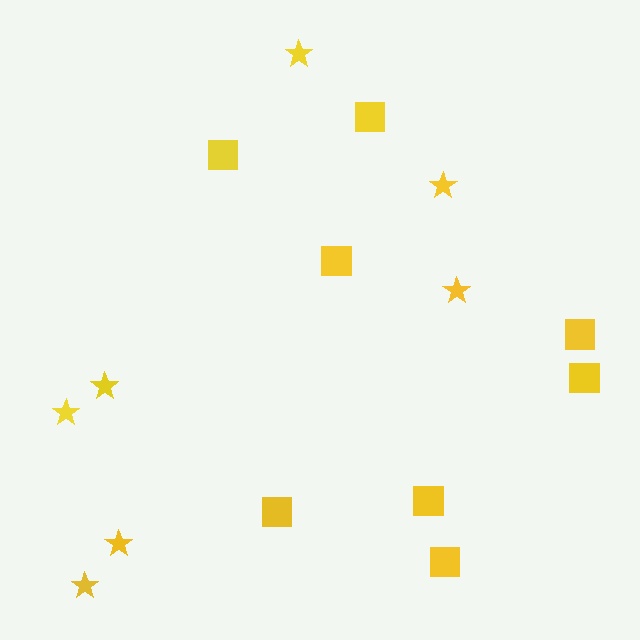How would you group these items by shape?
There are 2 groups: one group of stars (7) and one group of squares (8).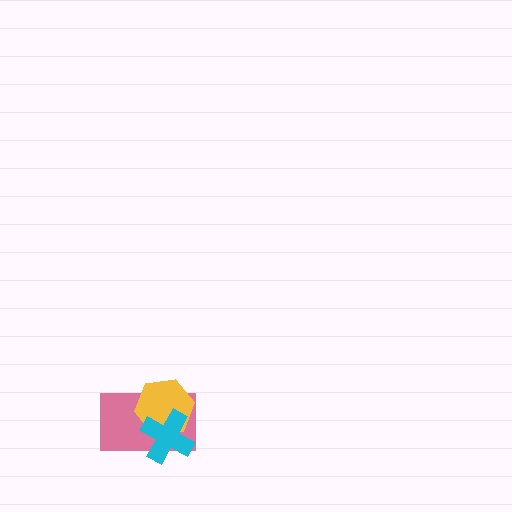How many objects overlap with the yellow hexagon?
2 objects overlap with the yellow hexagon.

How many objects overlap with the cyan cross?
2 objects overlap with the cyan cross.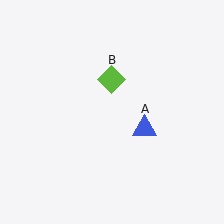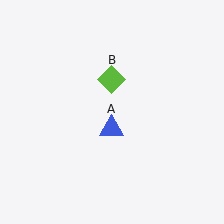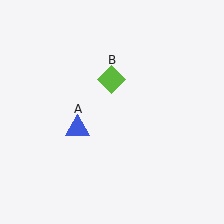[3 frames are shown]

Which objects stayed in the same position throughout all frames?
Lime diamond (object B) remained stationary.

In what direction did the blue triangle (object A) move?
The blue triangle (object A) moved left.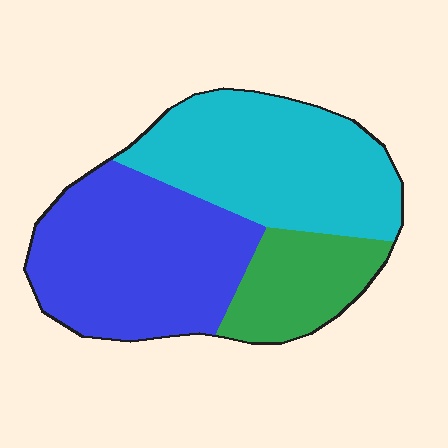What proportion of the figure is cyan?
Cyan covers about 40% of the figure.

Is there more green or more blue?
Blue.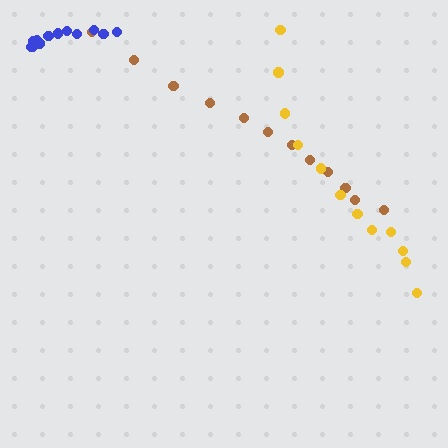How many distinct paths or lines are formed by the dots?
There are 3 distinct paths.